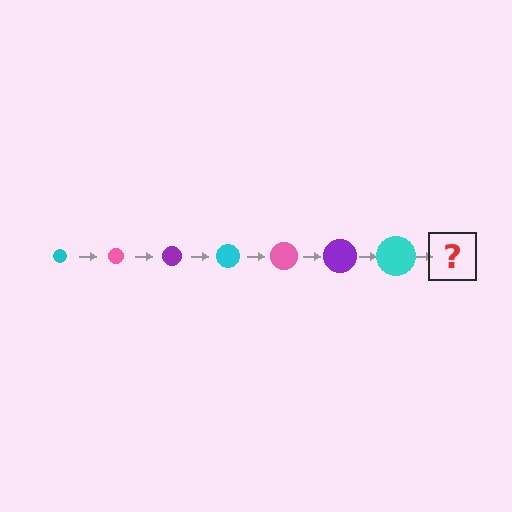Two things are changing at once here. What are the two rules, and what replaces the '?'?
The two rules are that the circle grows larger each step and the color cycles through cyan, pink, and purple. The '?' should be a pink circle, larger than the previous one.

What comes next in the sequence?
The next element should be a pink circle, larger than the previous one.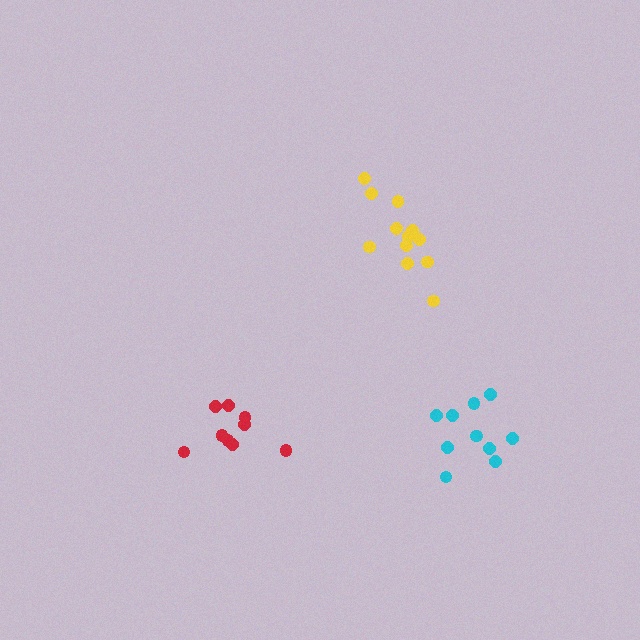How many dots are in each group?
Group 1: 10 dots, Group 2: 12 dots, Group 3: 9 dots (31 total).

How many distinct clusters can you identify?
There are 3 distinct clusters.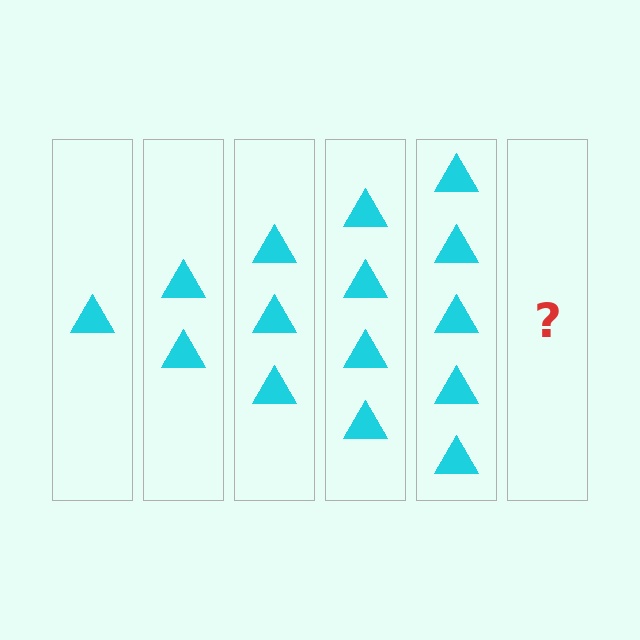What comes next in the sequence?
The next element should be 6 triangles.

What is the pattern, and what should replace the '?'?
The pattern is that each step adds one more triangle. The '?' should be 6 triangles.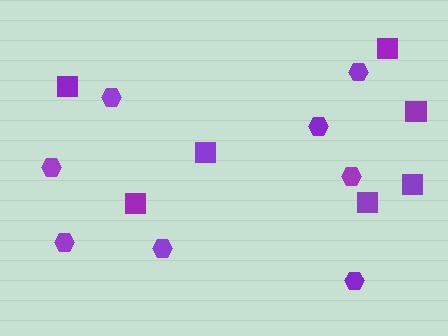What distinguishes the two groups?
There are 2 groups: one group of squares (7) and one group of hexagons (8).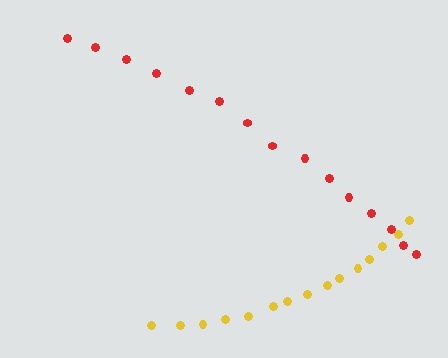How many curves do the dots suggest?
There are 2 distinct paths.